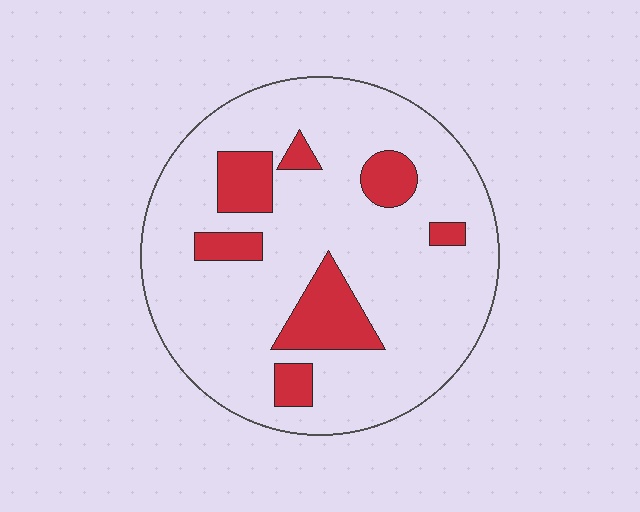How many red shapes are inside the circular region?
7.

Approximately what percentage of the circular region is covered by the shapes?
Approximately 15%.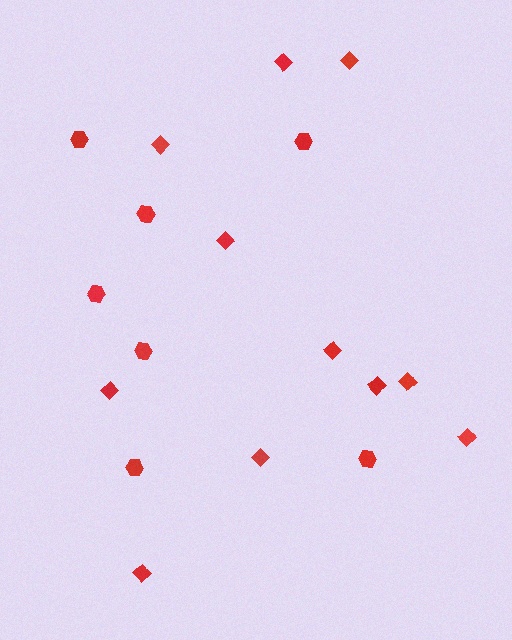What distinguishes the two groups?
There are 2 groups: one group of hexagons (7) and one group of diamonds (11).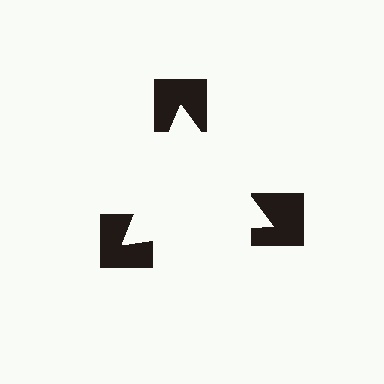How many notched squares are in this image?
There are 3 — one at each vertex of the illusory triangle.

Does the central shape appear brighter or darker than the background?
It typically appears slightly brighter than the background, even though no actual brightness change is drawn.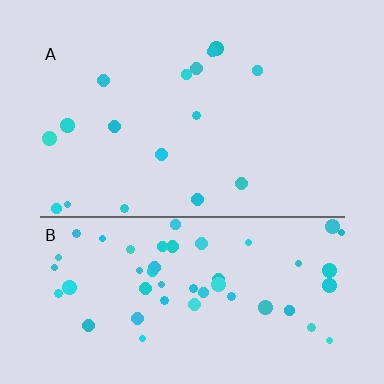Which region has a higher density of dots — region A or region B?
B (the bottom).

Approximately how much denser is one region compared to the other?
Approximately 3.1× — region B over region A.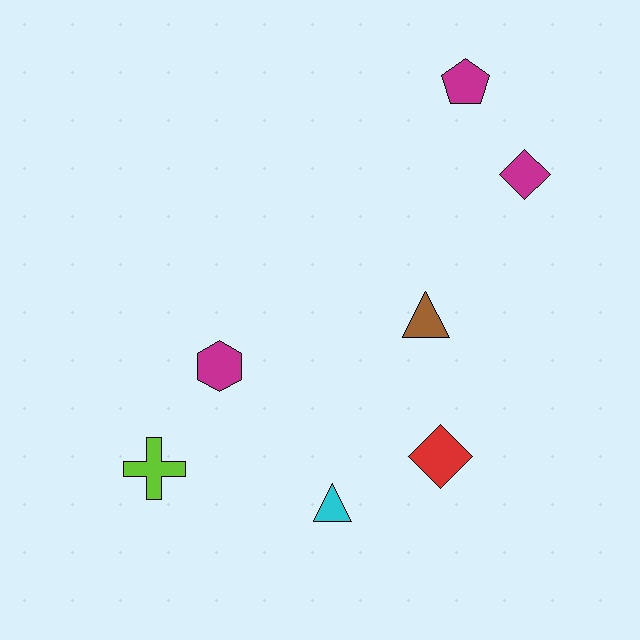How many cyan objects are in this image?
There is 1 cyan object.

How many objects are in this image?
There are 7 objects.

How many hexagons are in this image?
There is 1 hexagon.